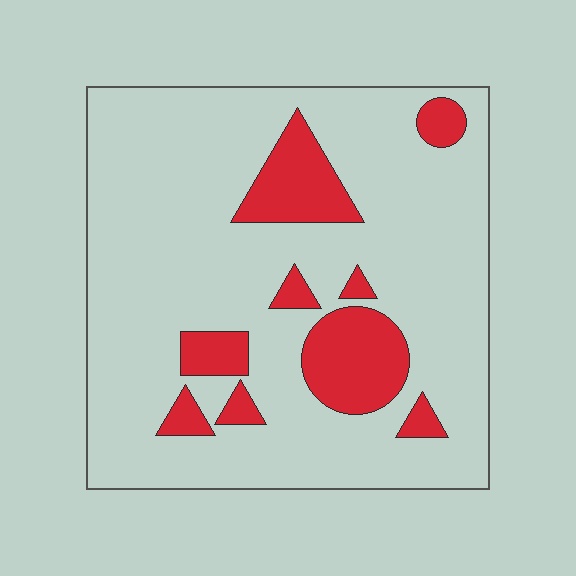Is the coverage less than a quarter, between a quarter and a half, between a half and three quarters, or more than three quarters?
Less than a quarter.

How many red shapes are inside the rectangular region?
9.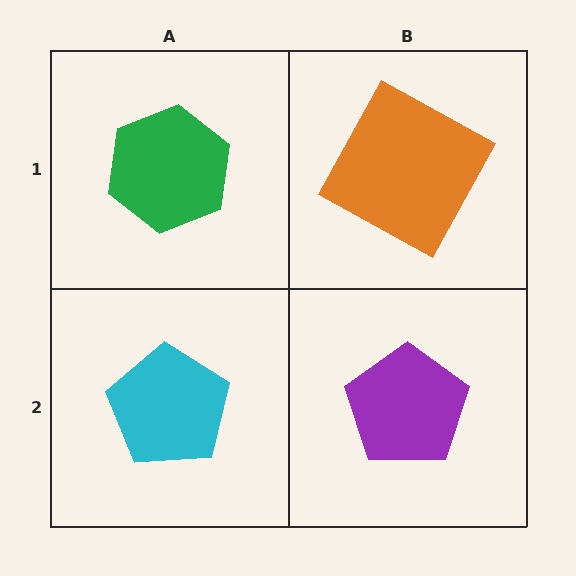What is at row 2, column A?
A cyan pentagon.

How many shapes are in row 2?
2 shapes.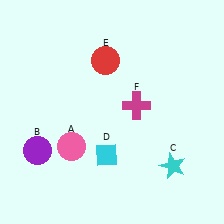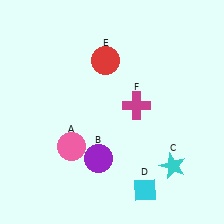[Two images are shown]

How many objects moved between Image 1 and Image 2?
2 objects moved between the two images.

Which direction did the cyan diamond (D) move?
The cyan diamond (D) moved right.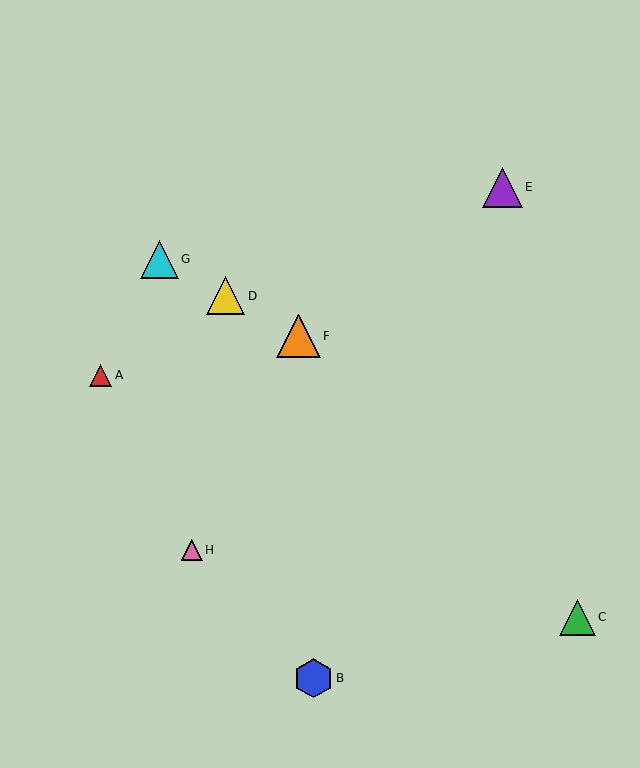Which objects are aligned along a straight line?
Objects D, F, G are aligned along a straight line.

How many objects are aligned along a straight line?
3 objects (D, F, G) are aligned along a straight line.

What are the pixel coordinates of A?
Object A is at (101, 375).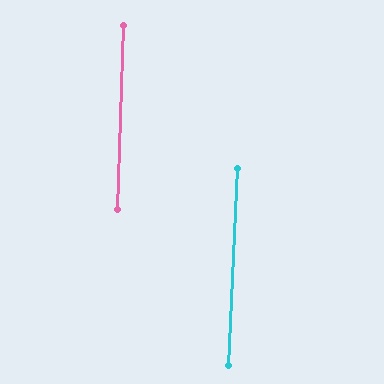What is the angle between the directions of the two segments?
Approximately 1 degree.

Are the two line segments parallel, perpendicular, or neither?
Parallel — their directions differ by only 0.8°.